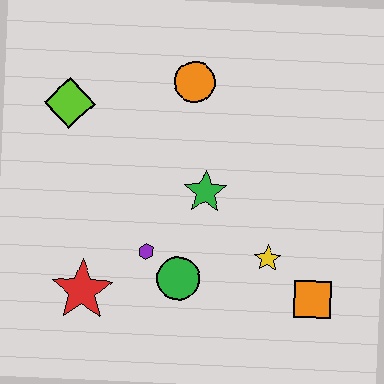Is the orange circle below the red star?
No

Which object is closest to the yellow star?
The orange square is closest to the yellow star.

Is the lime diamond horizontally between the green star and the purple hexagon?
No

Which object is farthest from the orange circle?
The orange square is farthest from the orange circle.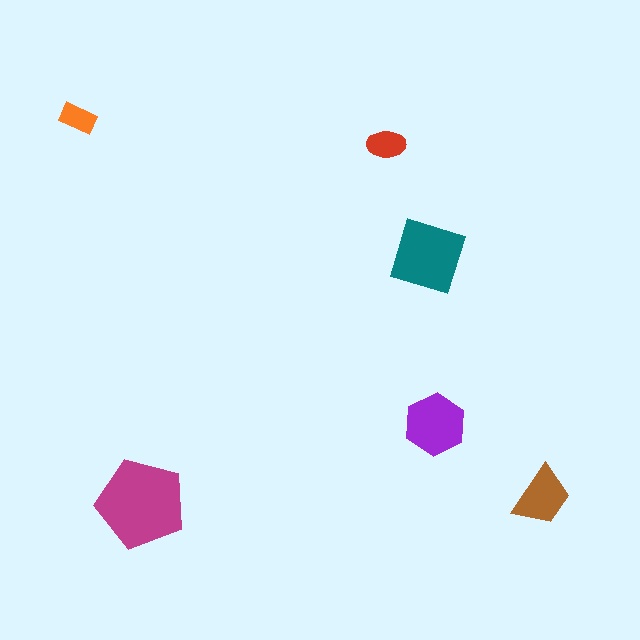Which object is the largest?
The magenta pentagon.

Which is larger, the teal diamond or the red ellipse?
The teal diamond.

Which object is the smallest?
The orange rectangle.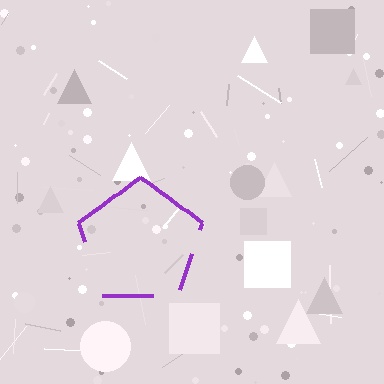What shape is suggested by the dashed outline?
The dashed outline suggests a pentagon.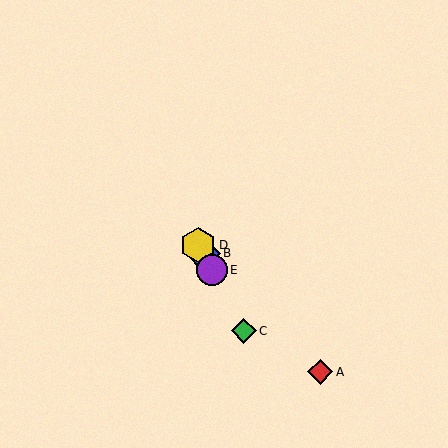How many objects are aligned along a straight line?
4 objects (B, C, D, E) are aligned along a straight line.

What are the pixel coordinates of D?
Object D is at (198, 245).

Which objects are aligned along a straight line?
Objects B, C, D, E are aligned along a straight line.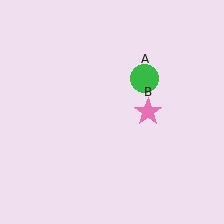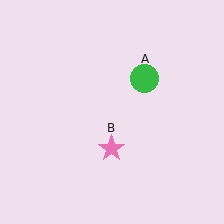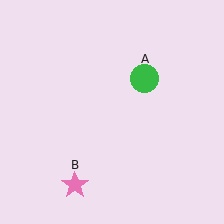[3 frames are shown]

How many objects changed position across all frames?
1 object changed position: pink star (object B).